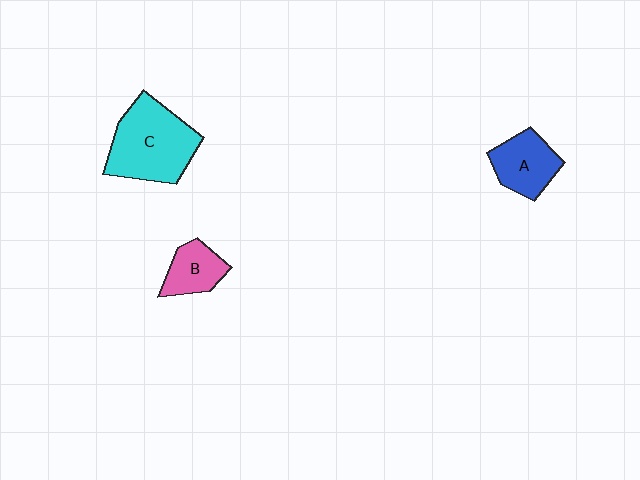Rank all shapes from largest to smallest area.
From largest to smallest: C (cyan), A (blue), B (pink).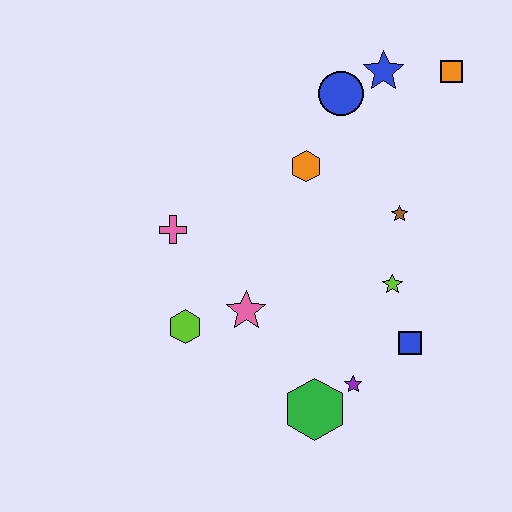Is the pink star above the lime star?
No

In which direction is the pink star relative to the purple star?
The pink star is to the left of the purple star.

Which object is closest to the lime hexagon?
The pink star is closest to the lime hexagon.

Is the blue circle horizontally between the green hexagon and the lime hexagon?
No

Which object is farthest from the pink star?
The orange square is farthest from the pink star.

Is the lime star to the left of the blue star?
No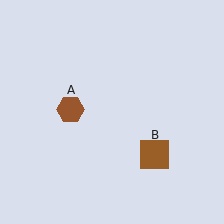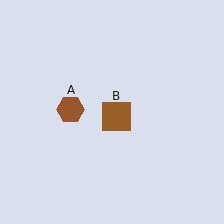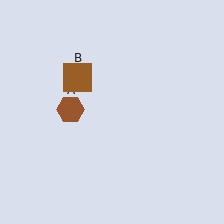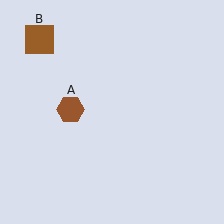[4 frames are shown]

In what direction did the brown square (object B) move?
The brown square (object B) moved up and to the left.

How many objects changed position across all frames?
1 object changed position: brown square (object B).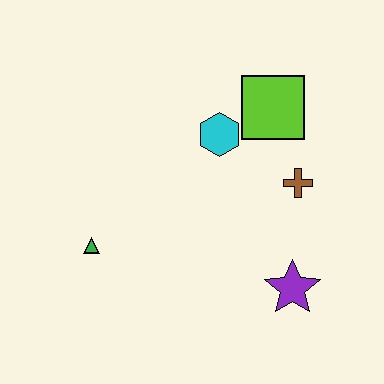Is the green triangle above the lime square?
No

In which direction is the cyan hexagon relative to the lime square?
The cyan hexagon is to the left of the lime square.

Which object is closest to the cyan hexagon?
The lime square is closest to the cyan hexagon.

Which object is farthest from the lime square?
The green triangle is farthest from the lime square.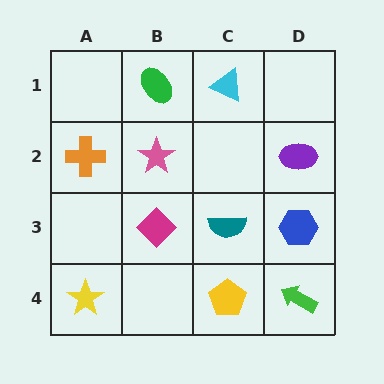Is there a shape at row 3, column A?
No, that cell is empty.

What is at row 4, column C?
A yellow pentagon.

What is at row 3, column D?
A blue hexagon.